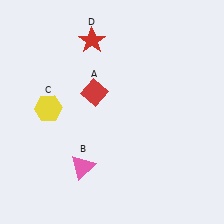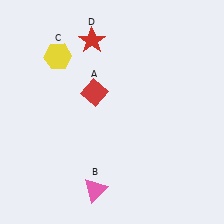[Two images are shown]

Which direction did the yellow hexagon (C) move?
The yellow hexagon (C) moved up.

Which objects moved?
The objects that moved are: the pink triangle (B), the yellow hexagon (C).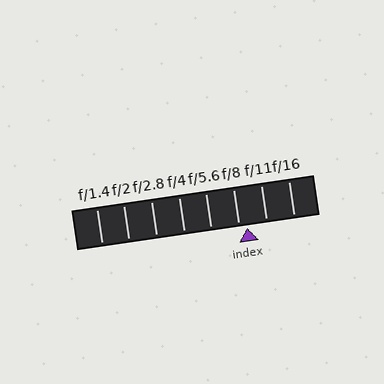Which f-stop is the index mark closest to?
The index mark is closest to f/8.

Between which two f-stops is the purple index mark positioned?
The index mark is between f/8 and f/11.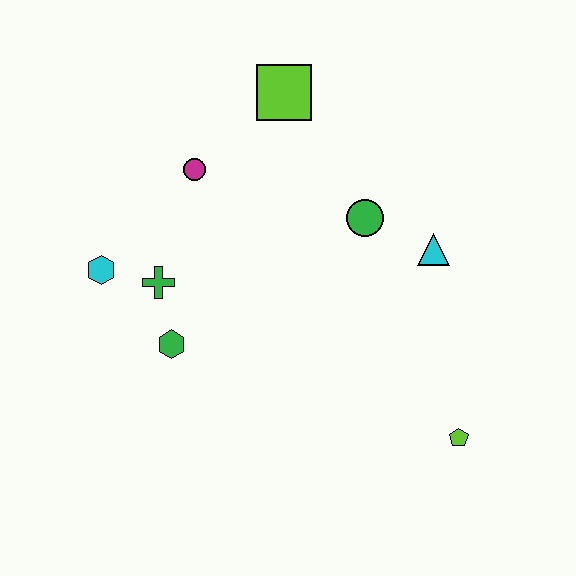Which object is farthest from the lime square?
The lime pentagon is farthest from the lime square.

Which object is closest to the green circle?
The cyan triangle is closest to the green circle.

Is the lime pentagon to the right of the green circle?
Yes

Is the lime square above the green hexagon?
Yes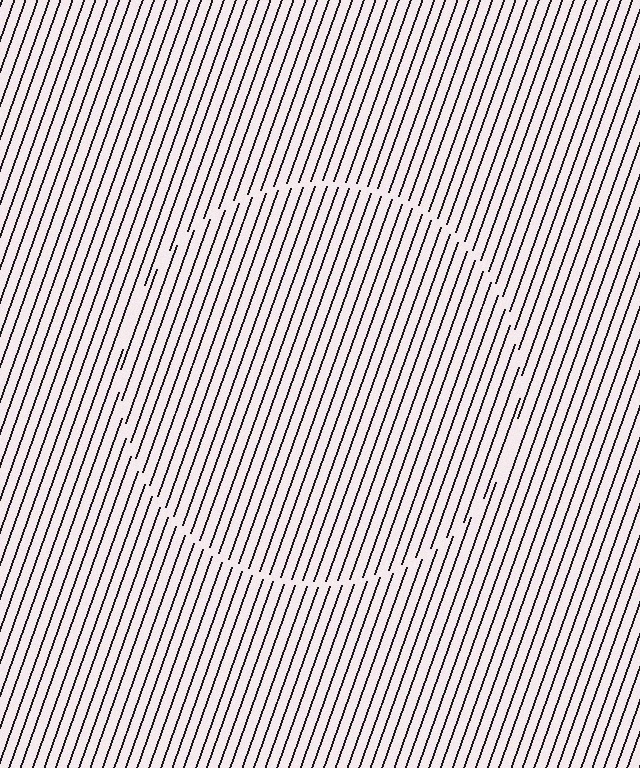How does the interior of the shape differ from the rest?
The interior of the shape contains the same grating, shifted by half a period — the contour is defined by the phase discontinuity where line-ends from the inner and outer gratings abut.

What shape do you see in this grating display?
An illusory circle. The interior of the shape contains the same grating, shifted by half a period — the contour is defined by the phase discontinuity where line-ends from the inner and outer gratings abut.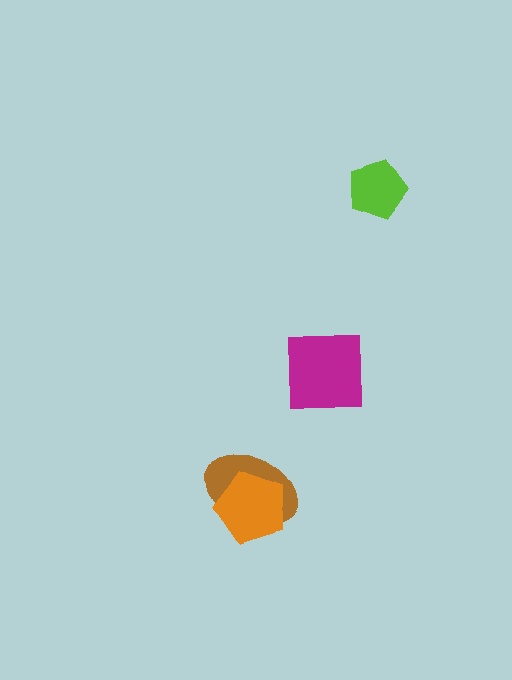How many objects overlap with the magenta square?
0 objects overlap with the magenta square.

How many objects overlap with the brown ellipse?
1 object overlaps with the brown ellipse.